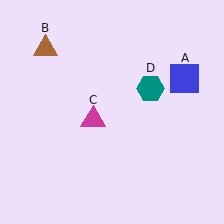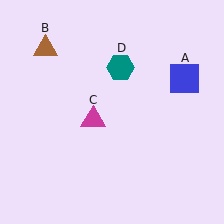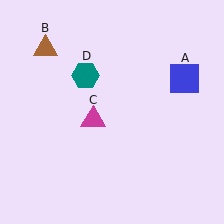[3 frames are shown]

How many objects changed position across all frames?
1 object changed position: teal hexagon (object D).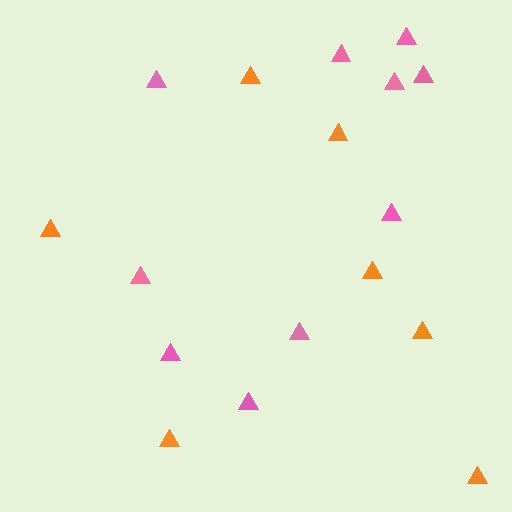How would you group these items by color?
There are 2 groups: one group of pink triangles (10) and one group of orange triangles (7).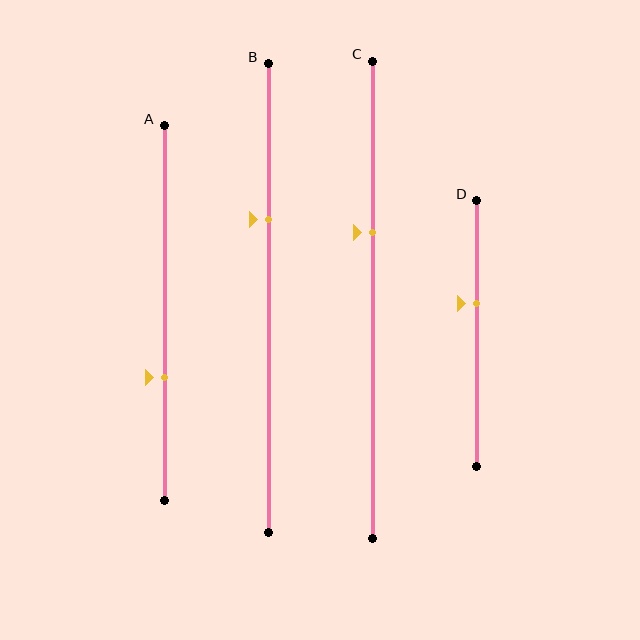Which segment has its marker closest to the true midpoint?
Segment D has its marker closest to the true midpoint.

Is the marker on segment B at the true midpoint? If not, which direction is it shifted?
No, the marker on segment B is shifted upward by about 17% of the segment length.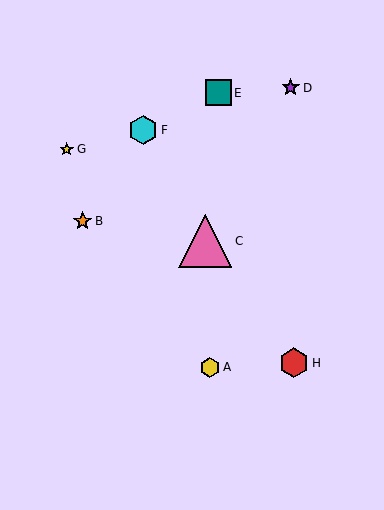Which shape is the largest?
The pink triangle (labeled C) is the largest.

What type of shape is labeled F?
Shape F is a cyan hexagon.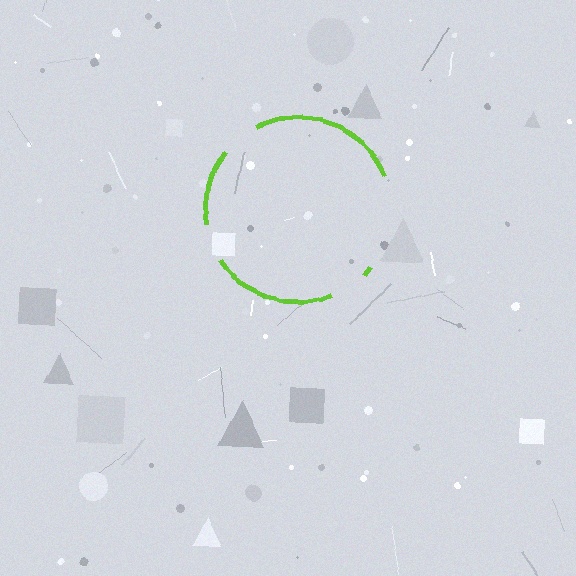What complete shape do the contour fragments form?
The contour fragments form a circle.